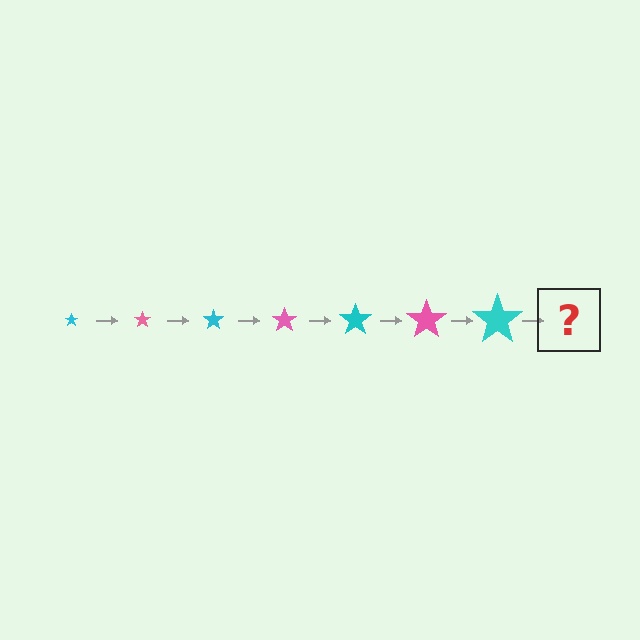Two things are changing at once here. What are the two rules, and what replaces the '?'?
The two rules are that the star grows larger each step and the color cycles through cyan and pink. The '?' should be a pink star, larger than the previous one.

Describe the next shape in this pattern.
It should be a pink star, larger than the previous one.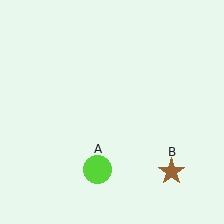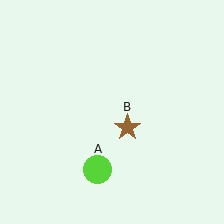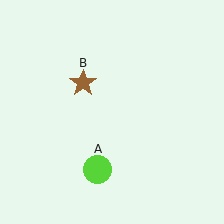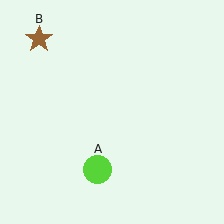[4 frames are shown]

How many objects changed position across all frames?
1 object changed position: brown star (object B).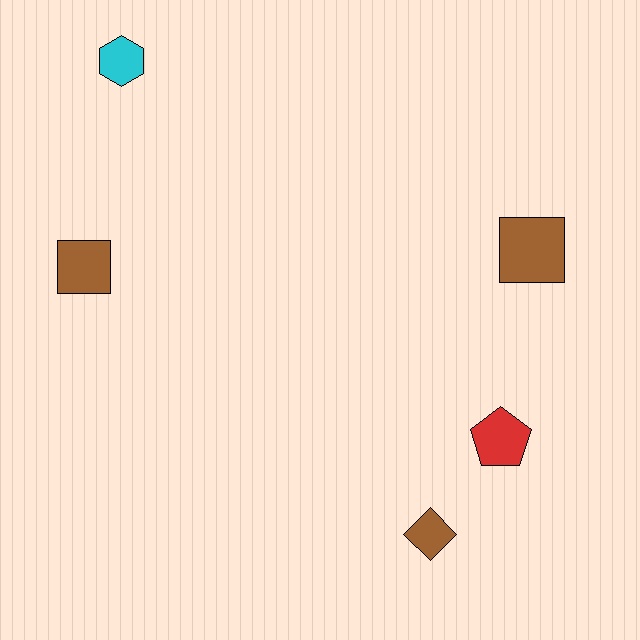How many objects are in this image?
There are 5 objects.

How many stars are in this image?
There are no stars.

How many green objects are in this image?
There are no green objects.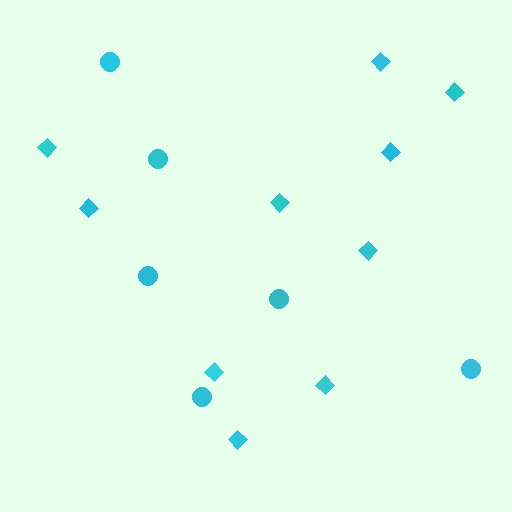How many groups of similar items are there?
There are 2 groups: one group of diamonds (10) and one group of circles (6).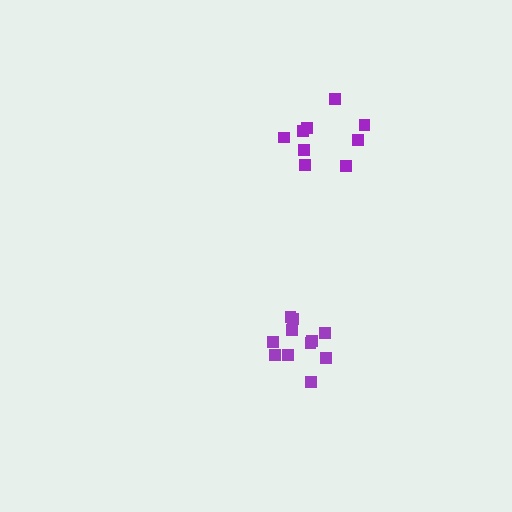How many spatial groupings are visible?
There are 2 spatial groupings.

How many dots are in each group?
Group 1: 11 dots, Group 2: 9 dots (20 total).